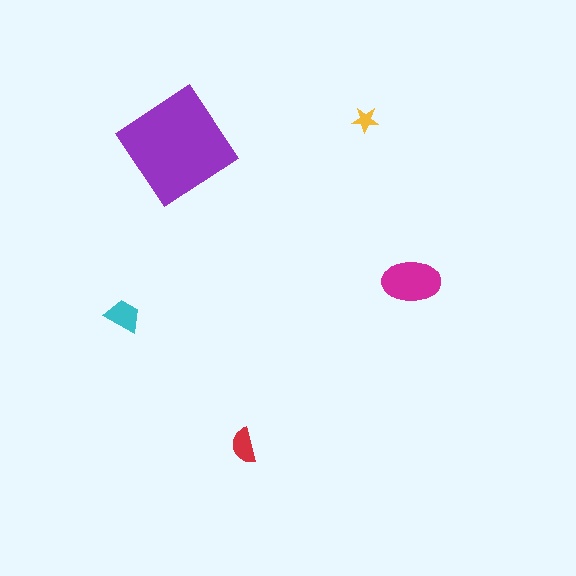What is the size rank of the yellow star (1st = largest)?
5th.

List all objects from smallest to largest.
The yellow star, the red semicircle, the cyan trapezoid, the magenta ellipse, the purple diamond.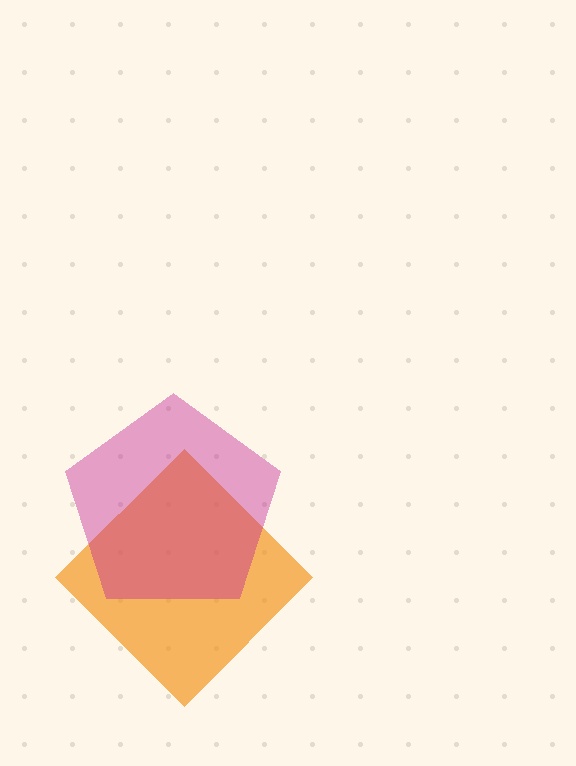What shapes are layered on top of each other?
The layered shapes are: an orange diamond, a magenta pentagon.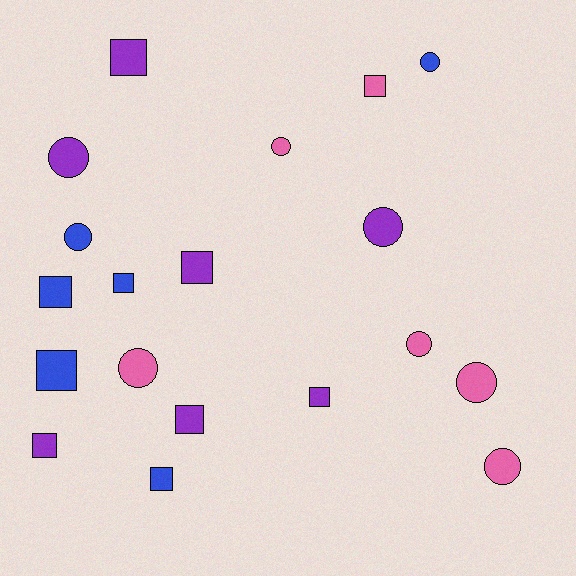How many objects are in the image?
There are 19 objects.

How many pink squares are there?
There is 1 pink square.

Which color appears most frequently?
Purple, with 7 objects.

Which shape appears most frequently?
Square, with 10 objects.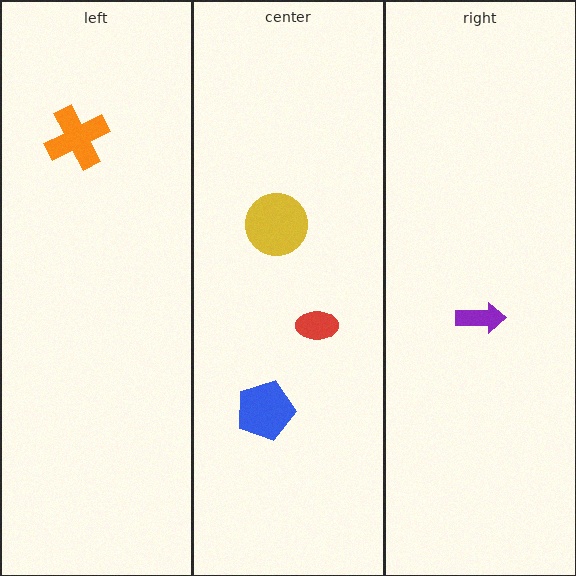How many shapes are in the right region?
1.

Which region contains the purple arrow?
The right region.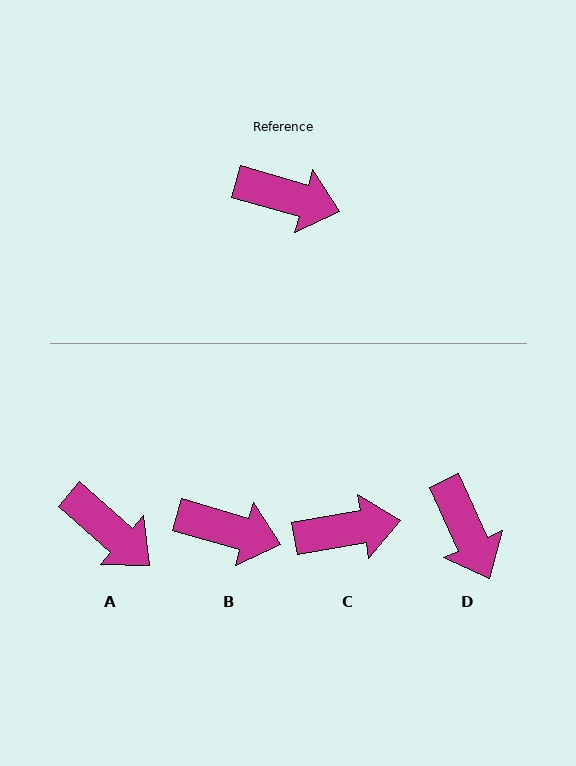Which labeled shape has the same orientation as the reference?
B.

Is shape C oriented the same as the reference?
No, it is off by about 26 degrees.